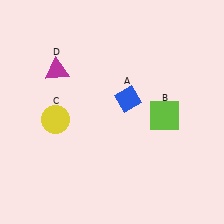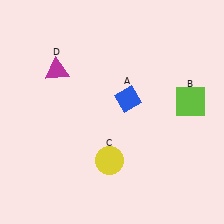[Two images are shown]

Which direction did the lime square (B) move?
The lime square (B) moved right.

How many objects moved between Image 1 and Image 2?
2 objects moved between the two images.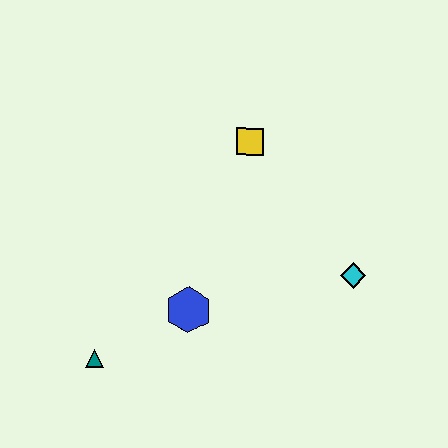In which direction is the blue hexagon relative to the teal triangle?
The blue hexagon is to the right of the teal triangle.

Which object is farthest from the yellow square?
The teal triangle is farthest from the yellow square.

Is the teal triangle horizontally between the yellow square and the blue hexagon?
No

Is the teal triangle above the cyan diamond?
No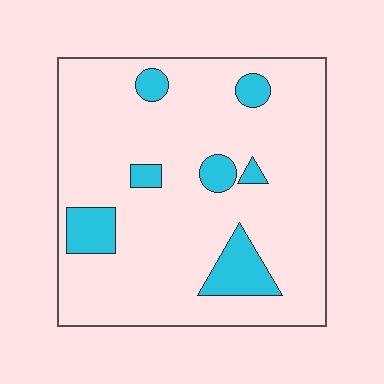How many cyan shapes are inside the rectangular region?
7.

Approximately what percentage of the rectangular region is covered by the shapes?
Approximately 15%.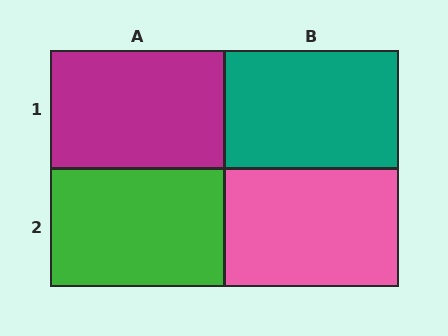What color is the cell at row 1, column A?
Magenta.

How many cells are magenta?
1 cell is magenta.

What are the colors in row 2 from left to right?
Green, pink.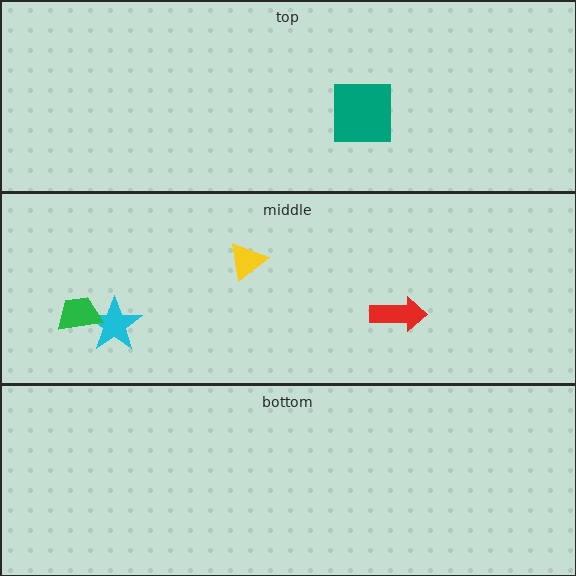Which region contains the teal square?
The top region.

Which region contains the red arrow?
The middle region.